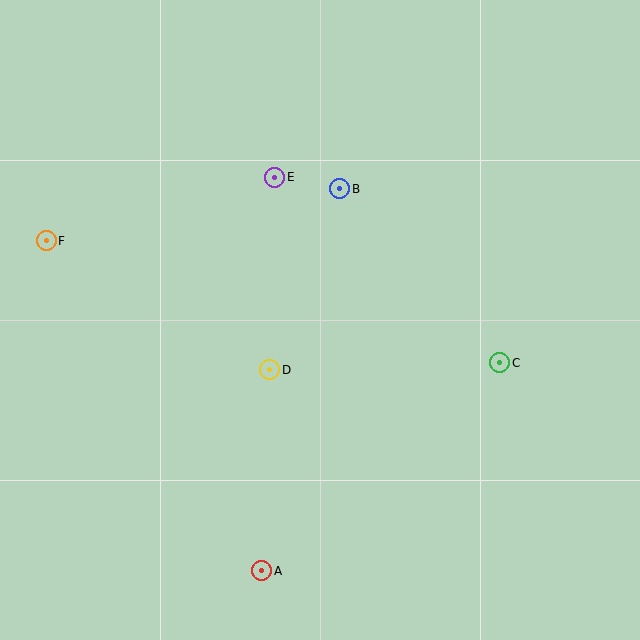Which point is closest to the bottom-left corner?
Point A is closest to the bottom-left corner.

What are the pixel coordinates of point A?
Point A is at (262, 571).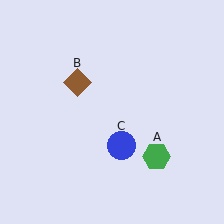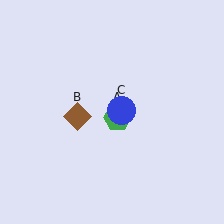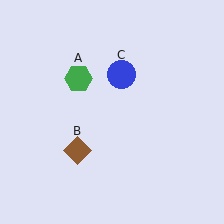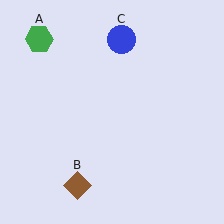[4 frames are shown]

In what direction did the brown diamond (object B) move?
The brown diamond (object B) moved down.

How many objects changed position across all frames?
3 objects changed position: green hexagon (object A), brown diamond (object B), blue circle (object C).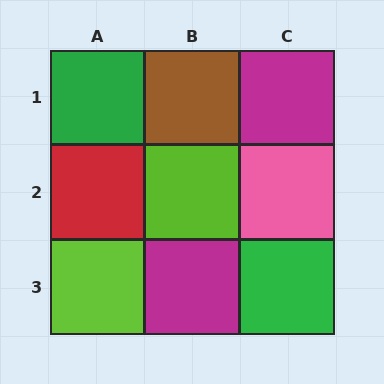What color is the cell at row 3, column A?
Lime.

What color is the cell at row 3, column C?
Green.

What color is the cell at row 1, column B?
Brown.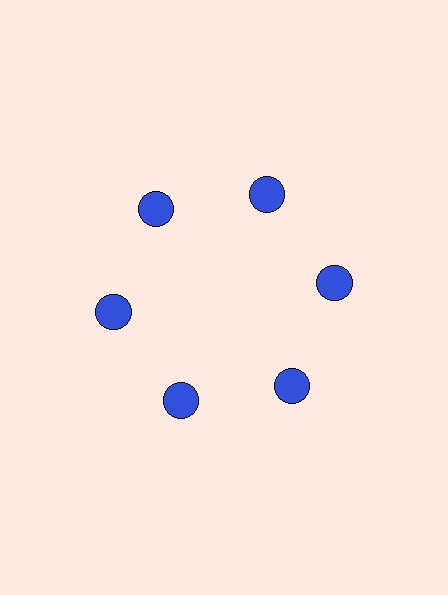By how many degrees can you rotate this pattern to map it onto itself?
The pattern maps onto itself every 60 degrees of rotation.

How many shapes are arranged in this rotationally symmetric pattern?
There are 6 shapes, arranged in 6 groups of 1.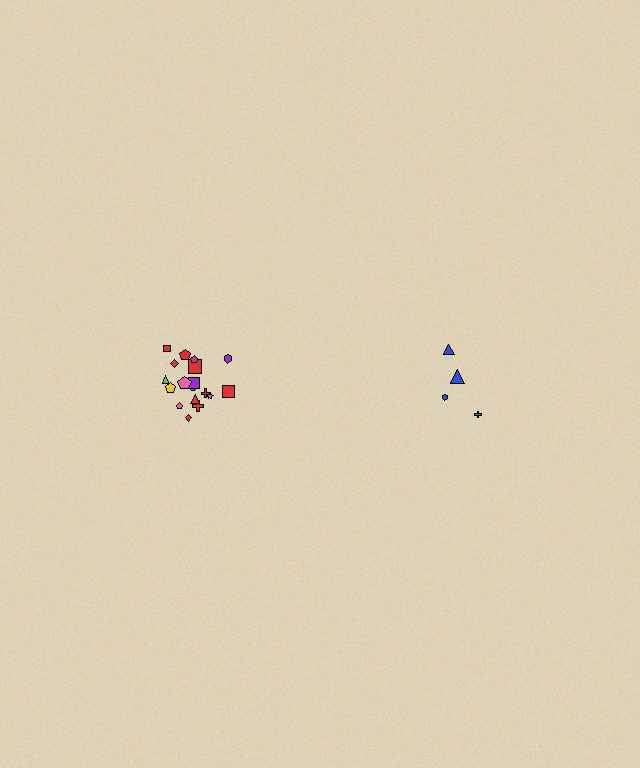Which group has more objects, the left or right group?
The left group.